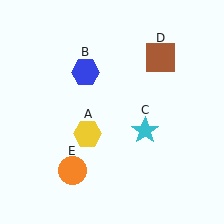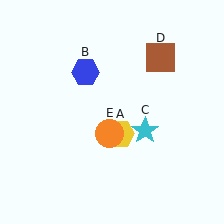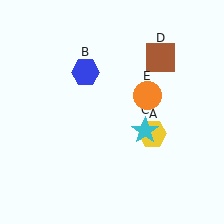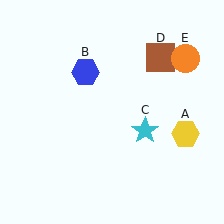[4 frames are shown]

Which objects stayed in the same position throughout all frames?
Blue hexagon (object B) and cyan star (object C) and brown square (object D) remained stationary.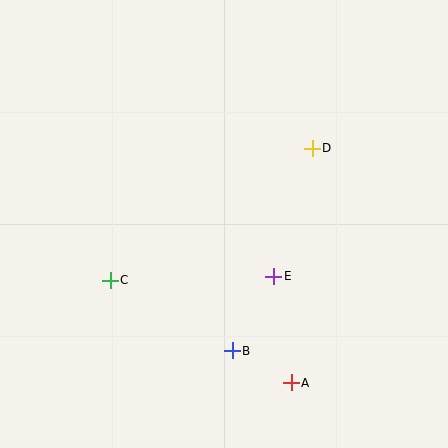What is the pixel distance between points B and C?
The distance between B and C is 141 pixels.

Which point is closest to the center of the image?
Point E at (274, 276) is closest to the center.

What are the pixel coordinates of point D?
Point D is at (312, 148).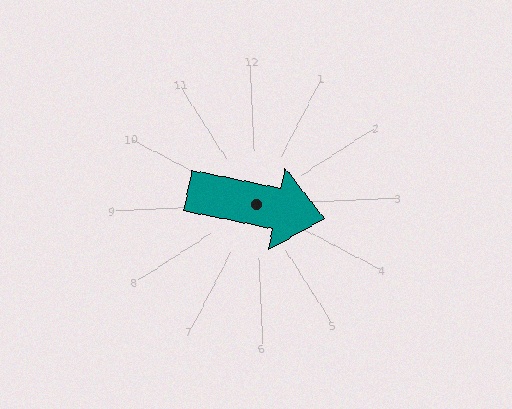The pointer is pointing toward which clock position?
Roughly 3 o'clock.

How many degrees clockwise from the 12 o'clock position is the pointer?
Approximately 104 degrees.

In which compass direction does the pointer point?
East.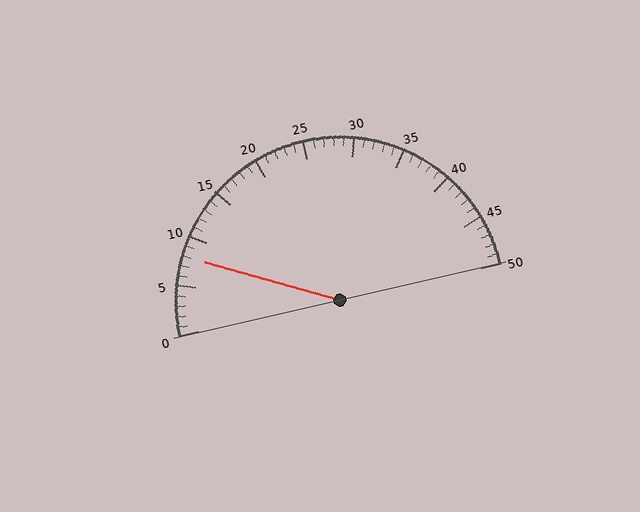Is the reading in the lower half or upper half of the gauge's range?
The reading is in the lower half of the range (0 to 50).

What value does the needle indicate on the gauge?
The needle indicates approximately 8.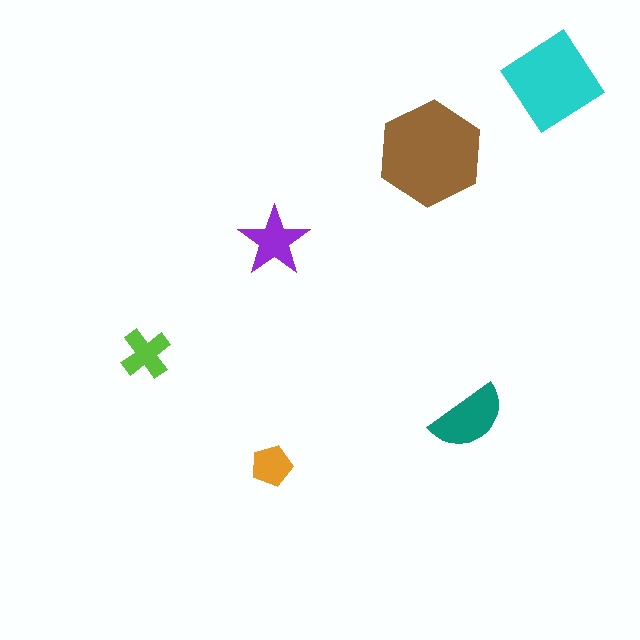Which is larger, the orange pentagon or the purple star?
The purple star.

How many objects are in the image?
There are 6 objects in the image.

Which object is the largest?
The brown hexagon.